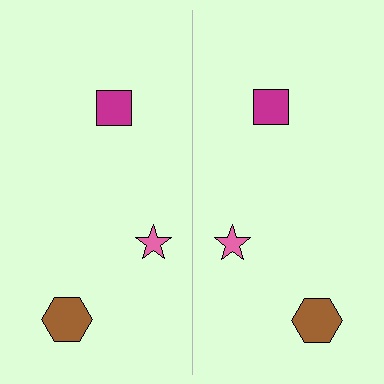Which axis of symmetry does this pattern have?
The pattern has a vertical axis of symmetry running through the center of the image.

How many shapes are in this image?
There are 6 shapes in this image.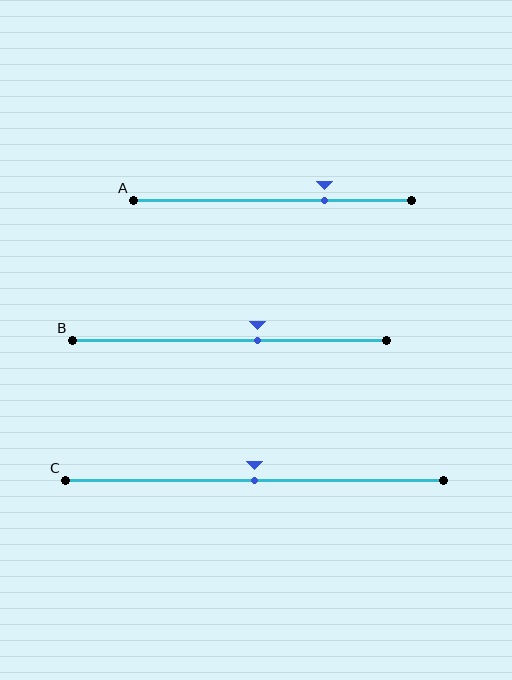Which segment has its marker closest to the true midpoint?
Segment C has its marker closest to the true midpoint.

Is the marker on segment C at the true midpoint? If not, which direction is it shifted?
Yes, the marker on segment C is at the true midpoint.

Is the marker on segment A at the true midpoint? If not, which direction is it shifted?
No, the marker on segment A is shifted to the right by about 19% of the segment length.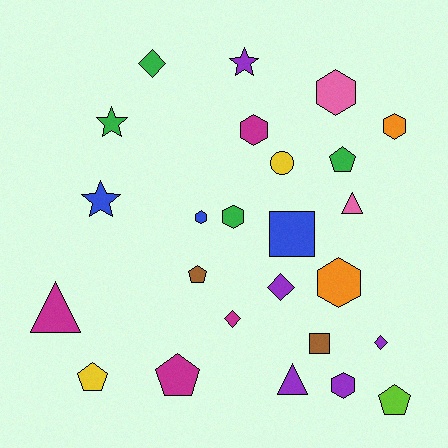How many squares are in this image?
There are 2 squares.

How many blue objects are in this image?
There are 3 blue objects.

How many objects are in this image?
There are 25 objects.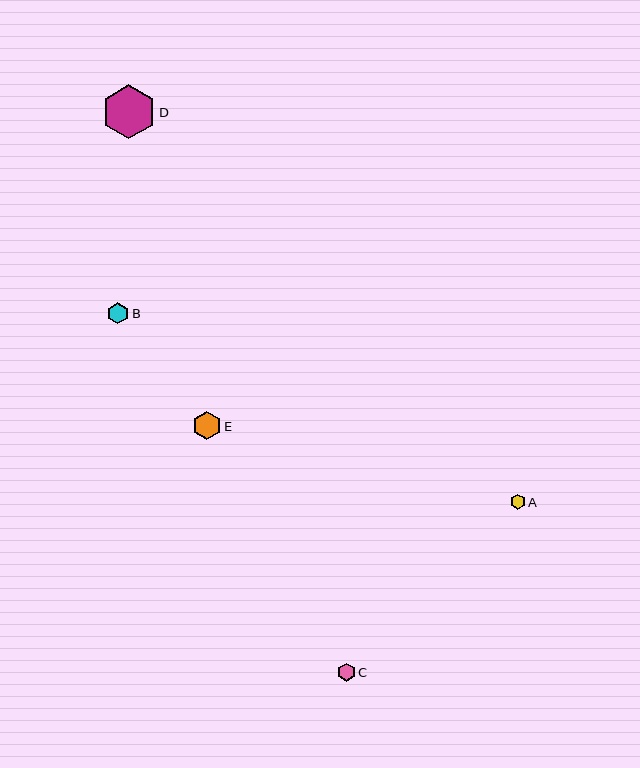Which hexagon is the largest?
Hexagon D is the largest with a size of approximately 54 pixels.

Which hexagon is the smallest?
Hexagon A is the smallest with a size of approximately 15 pixels.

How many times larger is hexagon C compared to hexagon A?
Hexagon C is approximately 1.2 times the size of hexagon A.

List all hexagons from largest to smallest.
From largest to smallest: D, E, B, C, A.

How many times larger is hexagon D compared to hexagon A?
Hexagon D is approximately 3.6 times the size of hexagon A.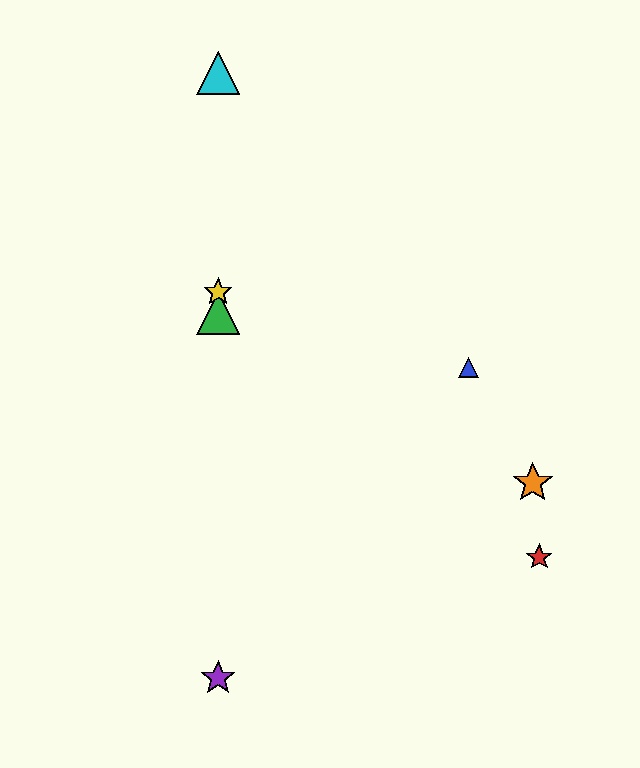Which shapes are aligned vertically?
The green triangle, the yellow star, the purple star, the cyan triangle are aligned vertically.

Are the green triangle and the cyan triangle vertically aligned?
Yes, both are at x≈218.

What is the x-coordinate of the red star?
The red star is at x≈539.